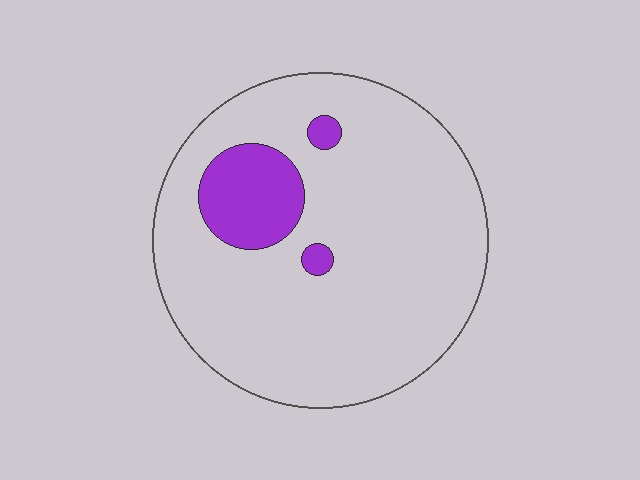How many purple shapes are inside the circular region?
3.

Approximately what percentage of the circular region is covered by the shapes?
Approximately 10%.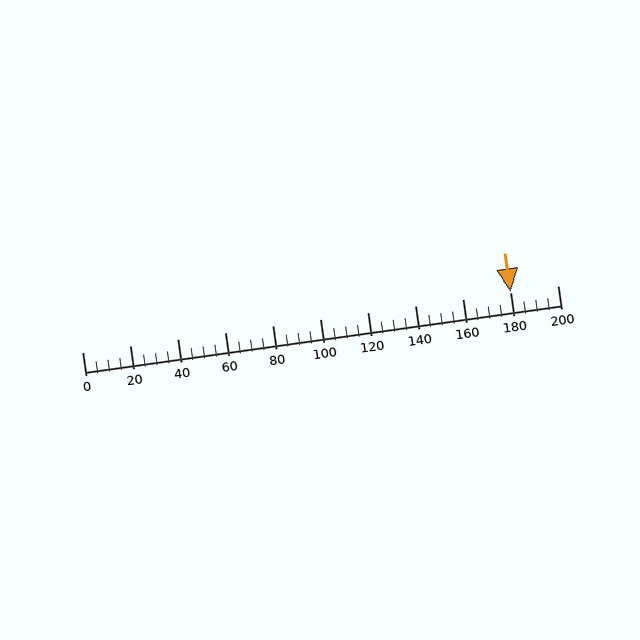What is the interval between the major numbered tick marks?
The major tick marks are spaced 20 units apart.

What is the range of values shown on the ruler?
The ruler shows values from 0 to 200.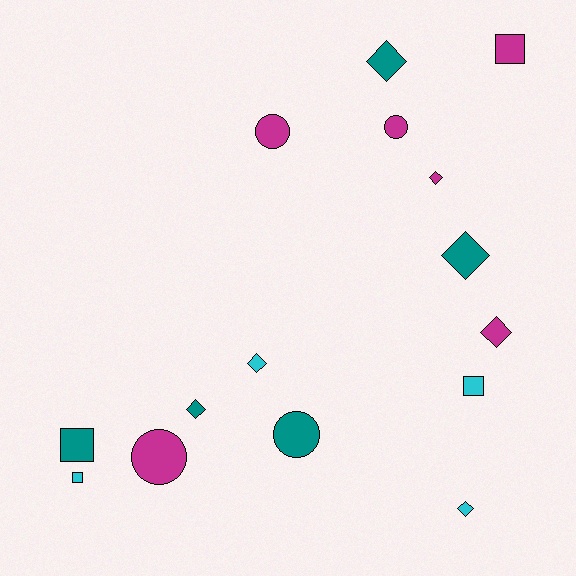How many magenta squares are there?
There is 1 magenta square.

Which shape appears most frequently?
Diamond, with 7 objects.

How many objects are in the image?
There are 15 objects.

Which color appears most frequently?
Magenta, with 6 objects.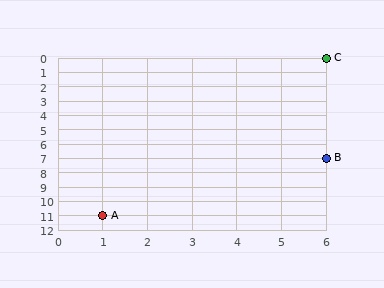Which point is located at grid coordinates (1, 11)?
Point A is at (1, 11).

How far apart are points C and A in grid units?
Points C and A are 5 columns and 11 rows apart (about 12.1 grid units diagonally).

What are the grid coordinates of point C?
Point C is at grid coordinates (6, 0).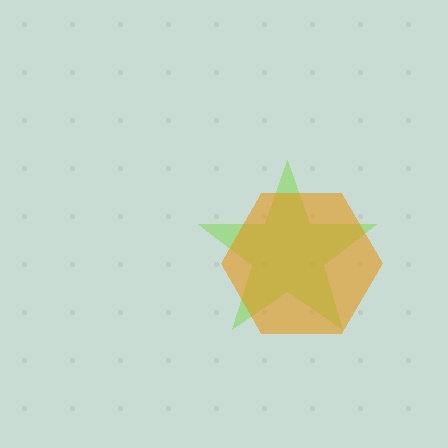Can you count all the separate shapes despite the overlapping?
Yes, there are 2 separate shapes.